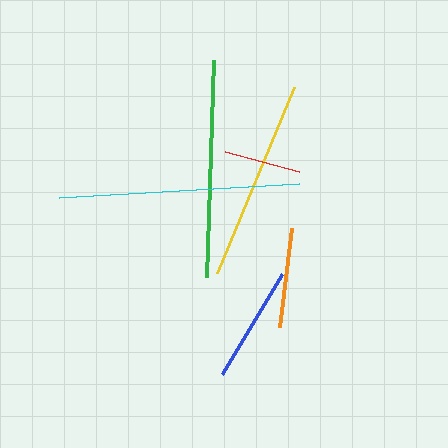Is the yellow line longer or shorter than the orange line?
The yellow line is longer than the orange line.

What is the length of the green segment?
The green segment is approximately 217 pixels long.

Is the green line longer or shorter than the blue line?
The green line is longer than the blue line.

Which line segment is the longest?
The cyan line is the longest at approximately 241 pixels.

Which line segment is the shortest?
The red line is the shortest at approximately 76 pixels.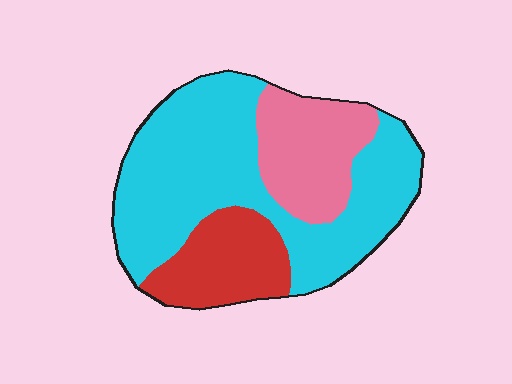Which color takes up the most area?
Cyan, at roughly 60%.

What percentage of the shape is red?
Red covers around 20% of the shape.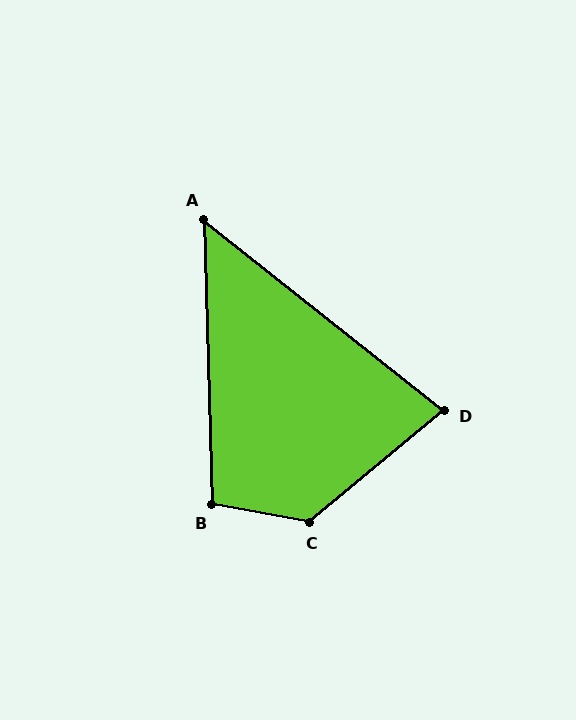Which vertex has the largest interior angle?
C, at approximately 130 degrees.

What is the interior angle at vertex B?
Approximately 102 degrees (obtuse).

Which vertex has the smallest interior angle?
A, at approximately 50 degrees.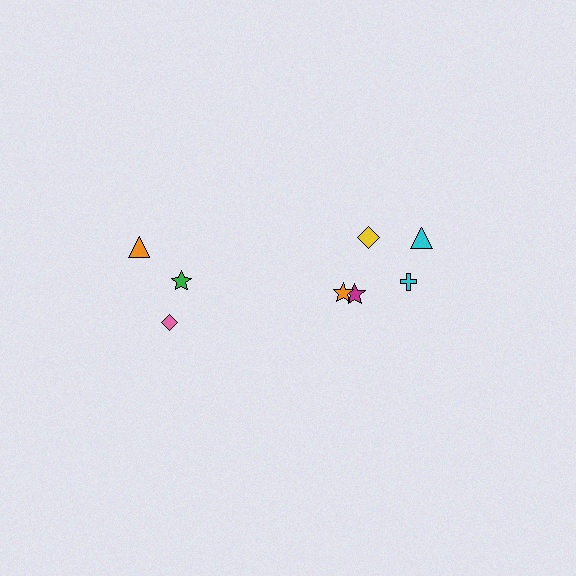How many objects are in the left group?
There are 3 objects.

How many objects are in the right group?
There are 5 objects.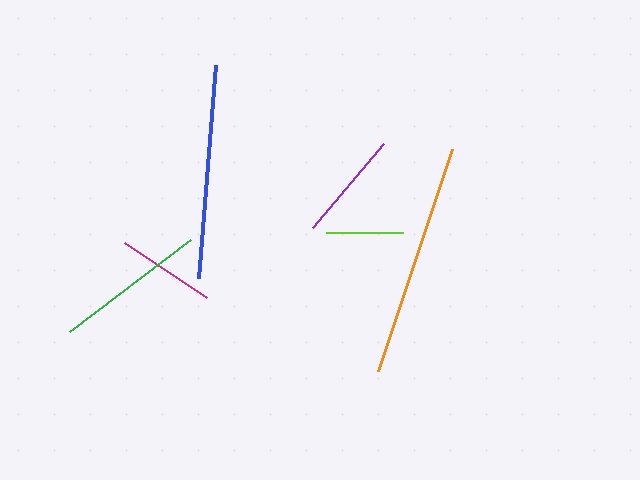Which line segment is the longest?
The orange line is the longest at approximately 234 pixels.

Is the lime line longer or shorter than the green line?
The green line is longer than the lime line.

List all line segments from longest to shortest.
From longest to shortest: orange, blue, green, purple, magenta, lime.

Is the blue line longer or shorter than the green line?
The blue line is longer than the green line.